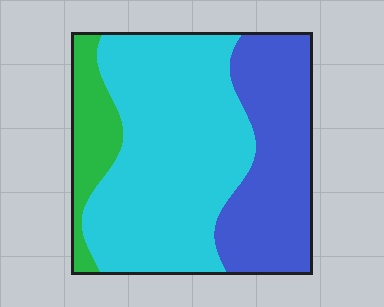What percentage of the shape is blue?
Blue takes up between a sixth and a third of the shape.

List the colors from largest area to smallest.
From largest to smallest: cyan, blue, green.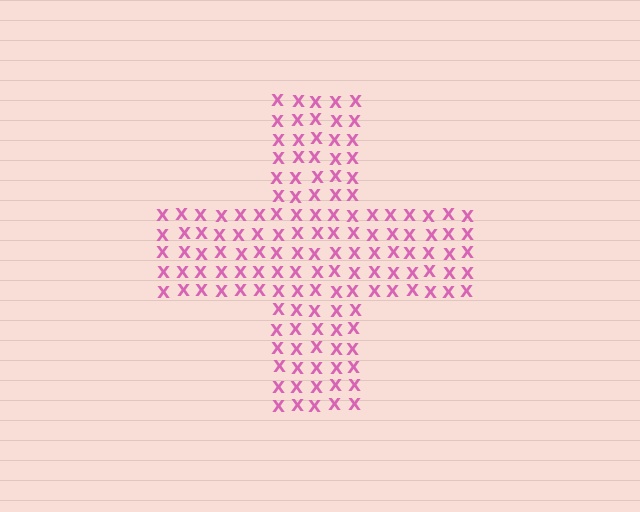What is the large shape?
The large shape is a cross.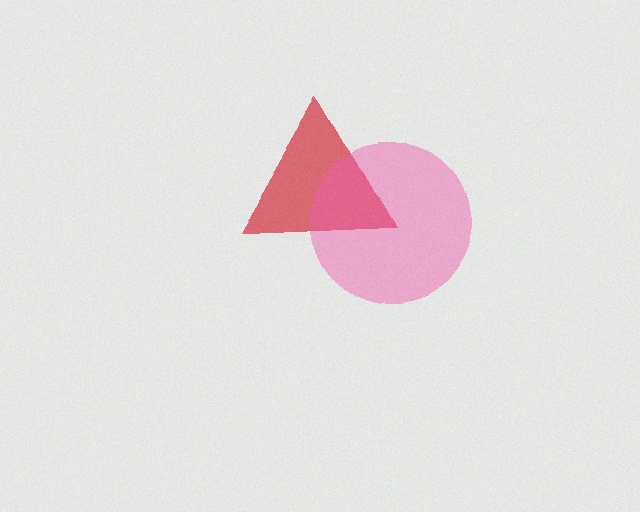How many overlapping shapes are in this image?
There are 2 overlapping shapes in the image.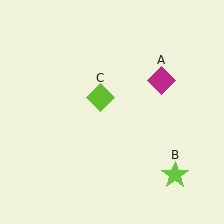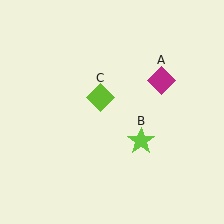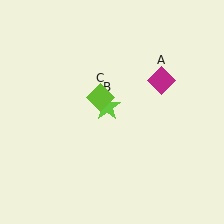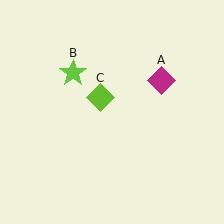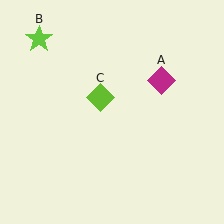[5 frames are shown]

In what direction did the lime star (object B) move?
The lime star (object B) moved up and to the left.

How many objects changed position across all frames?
1 object changed position: lime star (object B).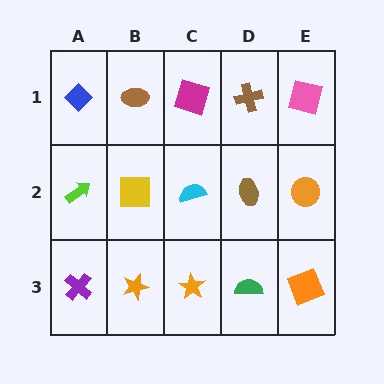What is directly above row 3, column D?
A brown ellipse.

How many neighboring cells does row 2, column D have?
4.